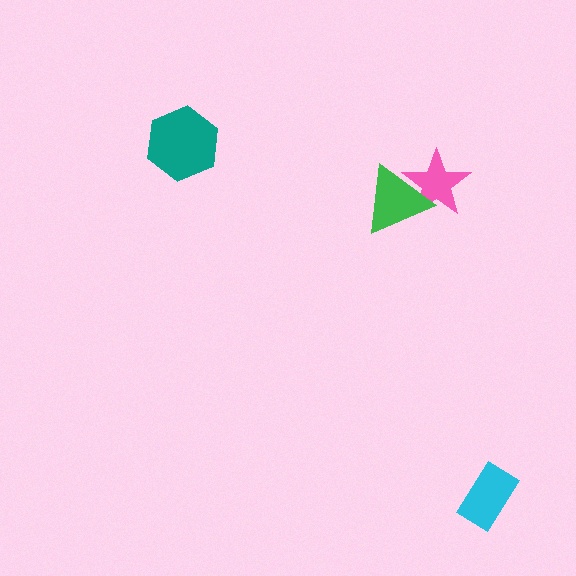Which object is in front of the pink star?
The green triangle is in front of the pink star.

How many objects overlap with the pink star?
1 object overlaps with the pink star.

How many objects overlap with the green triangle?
1 object overlaps with the green triangle.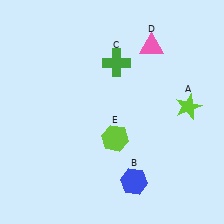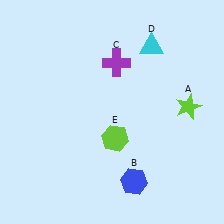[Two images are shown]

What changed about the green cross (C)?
In Image 1, C is green. In Image 2, it changed to purple.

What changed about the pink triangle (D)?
In Image 1, D is pink. In Image 2, it changed to cyan.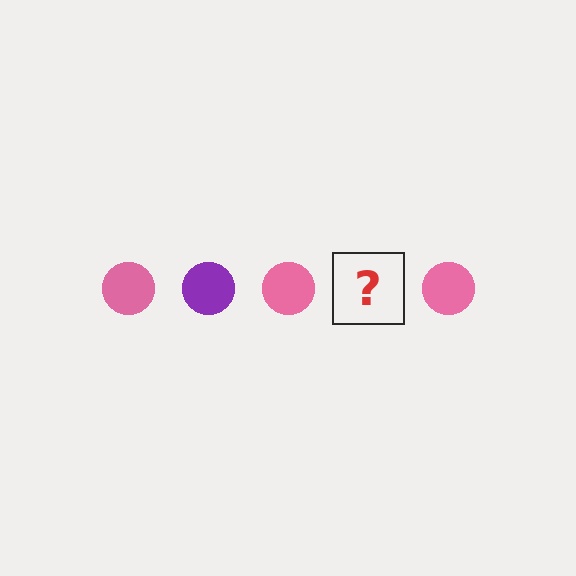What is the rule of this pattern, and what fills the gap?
The rule is that the pattern cycles through pink, purple circles. The gap should be filled with a purple circle.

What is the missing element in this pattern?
The missing element is a purple circle.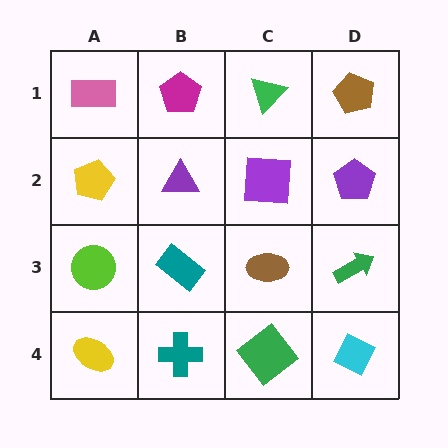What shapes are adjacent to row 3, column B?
A purple triangle (row 2, column B), a teal cross (row 4, column B), a lime circle (row 3, column A), a brown ellipse (row 3, column C).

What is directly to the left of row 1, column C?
A magenta pentagon.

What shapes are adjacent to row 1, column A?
A yellow pentagon (row 2, column A), a magenta pentagon (row 1, column B).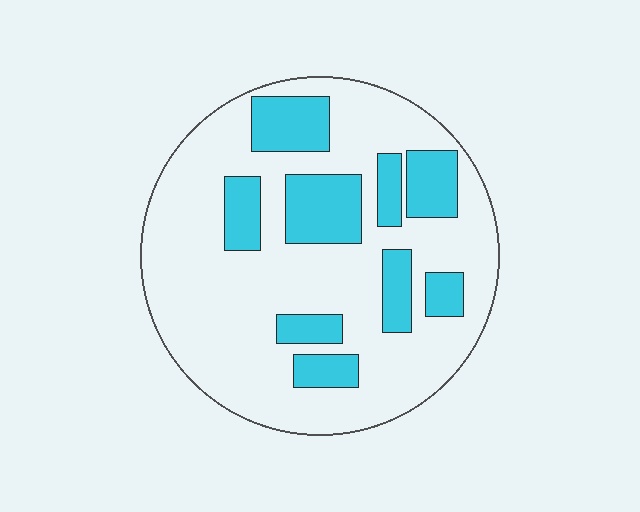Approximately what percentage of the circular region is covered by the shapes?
Approximately 25%.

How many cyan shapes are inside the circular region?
9.